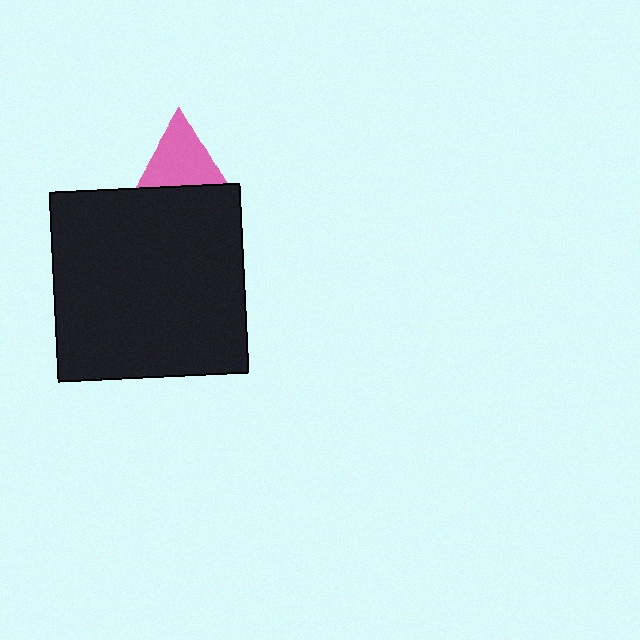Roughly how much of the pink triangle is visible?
About half of it is visible (roughly 61%).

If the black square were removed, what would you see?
You would see the complete pink triangle.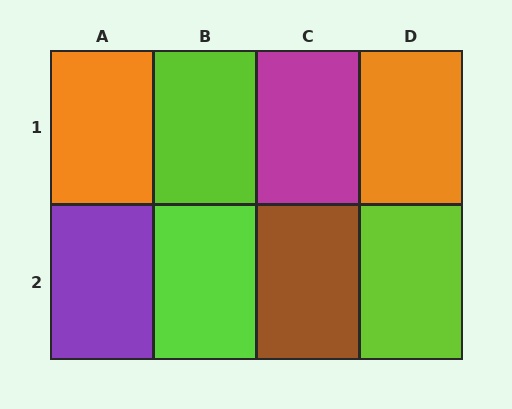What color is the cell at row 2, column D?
Lime.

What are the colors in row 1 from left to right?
Orange, lime, magenta, orange.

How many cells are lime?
3 cells are lime.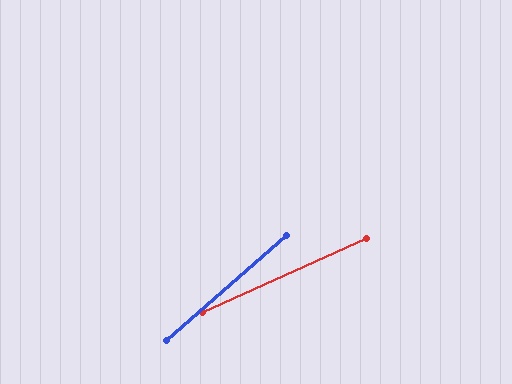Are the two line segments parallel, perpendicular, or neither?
Neither parallel nor perpendicular — they differ by about 17°.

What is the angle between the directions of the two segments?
Approximately 17 degrees.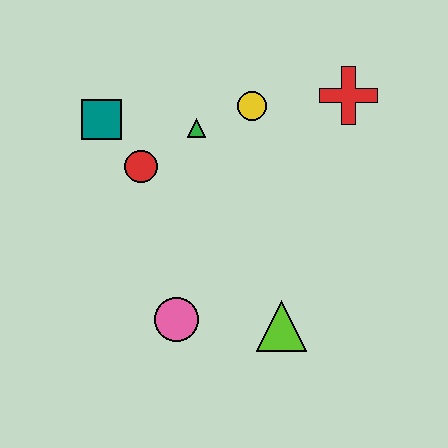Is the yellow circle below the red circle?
No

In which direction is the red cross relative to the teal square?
The red cross is to the right of the teal square.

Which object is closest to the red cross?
The yellow circle is closest to the red cross.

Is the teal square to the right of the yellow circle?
No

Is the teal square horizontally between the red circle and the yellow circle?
No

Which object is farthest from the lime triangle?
The teal square is farthest from the lime triangle.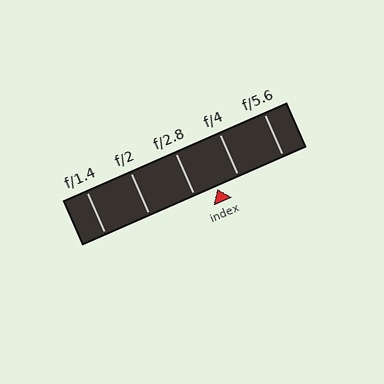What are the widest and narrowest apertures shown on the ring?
The widest aperture shown is f/1.4 and the narrowest is f/5.6.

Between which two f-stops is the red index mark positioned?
The index mark is between f/2.8 and f/4.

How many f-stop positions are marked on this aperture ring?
There are 5 f-stop positions marked.